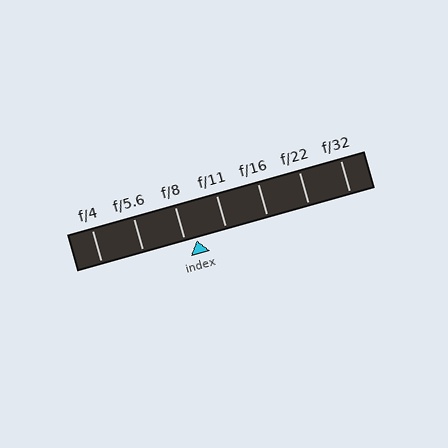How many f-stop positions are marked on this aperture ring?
There are 7 f-stop positions marked.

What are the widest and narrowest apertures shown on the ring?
The widest aperture shown is f/4 and the narrowest is f/32.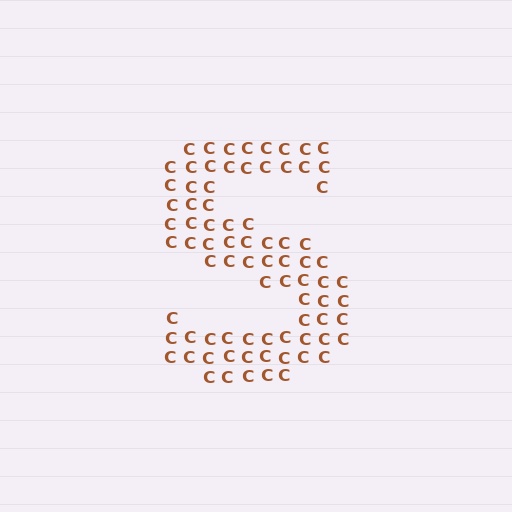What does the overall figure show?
The overall figure shows the letter S.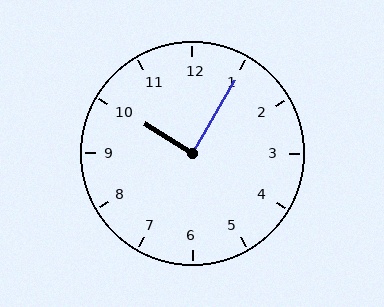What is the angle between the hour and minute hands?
Approximately 88 degrees.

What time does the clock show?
10:05.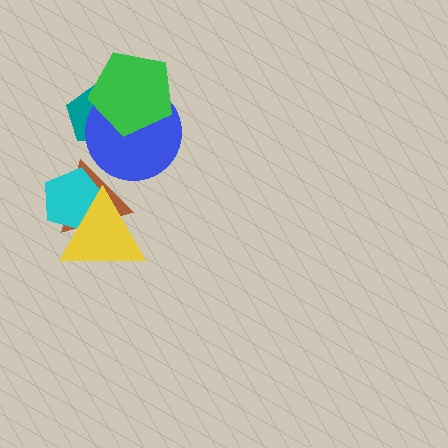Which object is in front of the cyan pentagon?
The yellow triangle is in front of the cyan pentagon.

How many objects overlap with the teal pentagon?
2 objects overlap with the teal pentagon.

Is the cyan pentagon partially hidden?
Yes, it is partially covered by another shape.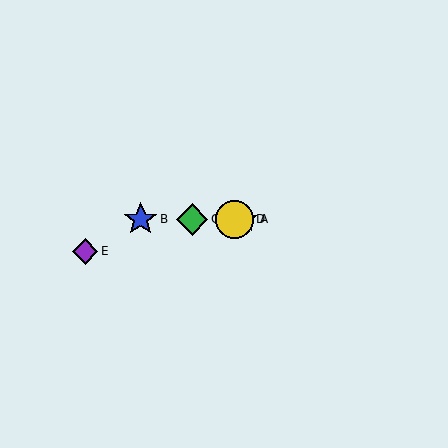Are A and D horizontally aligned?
Yes, both are at y≈219.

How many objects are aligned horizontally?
4 objects (A, B, C, D) are aligned horizontally.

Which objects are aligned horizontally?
Objects A, B, C, D are aligned horizontally.